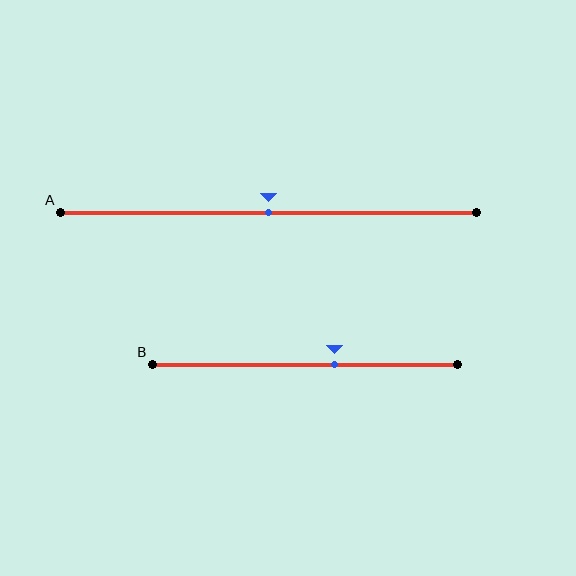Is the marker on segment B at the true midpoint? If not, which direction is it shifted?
No, the marker on segment B is shifted to the right by about 10% of the segment length.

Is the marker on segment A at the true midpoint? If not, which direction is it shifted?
Yes, the marker on segment A is at the true midpoint.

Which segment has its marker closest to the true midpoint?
Segment A has its marker closest to the true midpoint.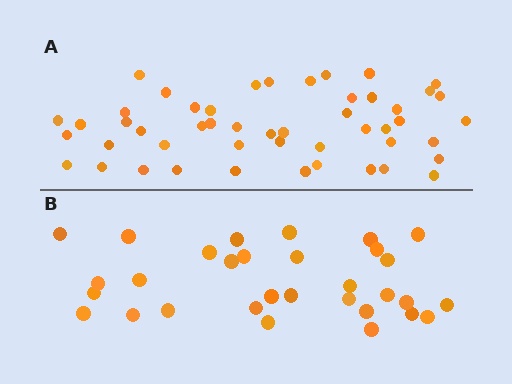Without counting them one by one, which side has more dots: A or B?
Region A (the top region) has more dots.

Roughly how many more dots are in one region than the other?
Region A has approximately 20 more dots than region B.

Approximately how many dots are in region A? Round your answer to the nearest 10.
About 50 dots. (The exact count is 49, which rounds to 50.)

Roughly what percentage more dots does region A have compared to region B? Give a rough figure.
About 60% more.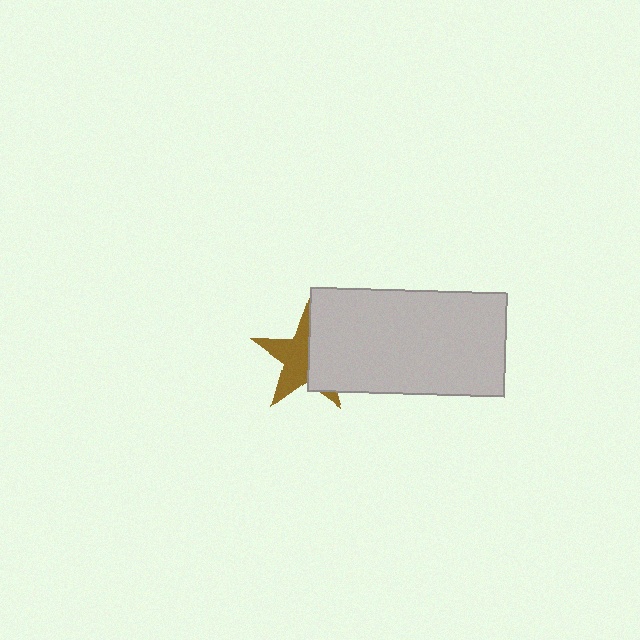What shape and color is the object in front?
The object in front is a light gray rectangle.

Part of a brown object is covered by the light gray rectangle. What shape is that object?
It is a star.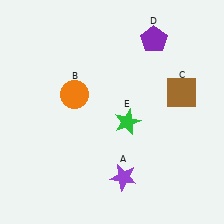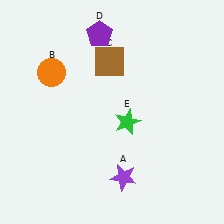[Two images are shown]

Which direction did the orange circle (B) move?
The orange circle (B) moved left.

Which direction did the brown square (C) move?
The brown square (C) moved left.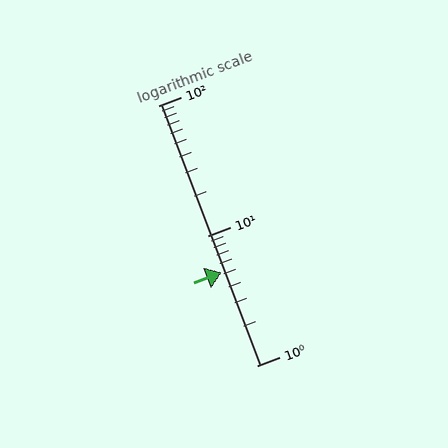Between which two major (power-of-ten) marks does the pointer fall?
The pointer is between 1 and 10.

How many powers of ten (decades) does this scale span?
The scale spans 2 decades, from 1 to 100.